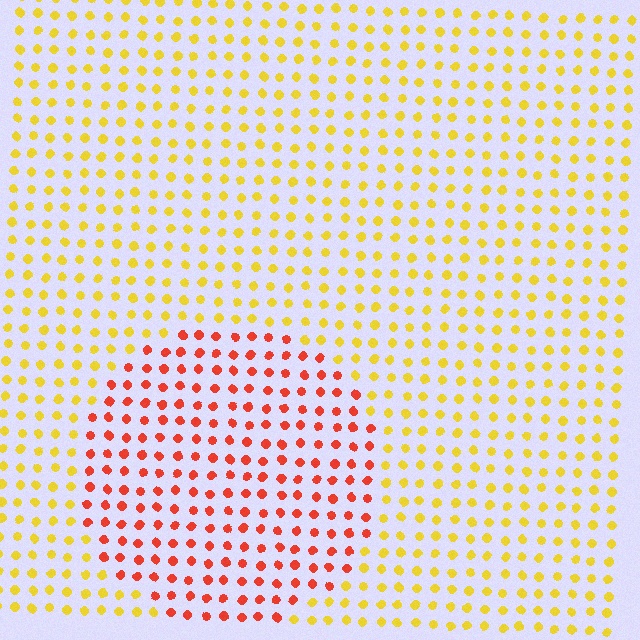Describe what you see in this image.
The image is filled with small yellow elements in a uniform arrangement. A circle-shaped region is visible where the elements are tinted to a slightly different hue, forming a subtle color boundary.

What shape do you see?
I see a circle.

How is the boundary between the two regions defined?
The boundary is defined purely by a slight shift in hue (about 48 degrees). Spacing, size, and orientation are identical on both sides.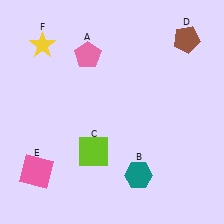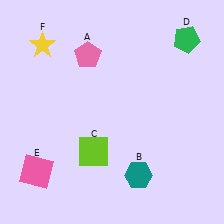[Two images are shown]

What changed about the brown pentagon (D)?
In Image 1, D is brown. In Image 2, it changed to green.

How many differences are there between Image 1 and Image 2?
There is 1 difference between the two images.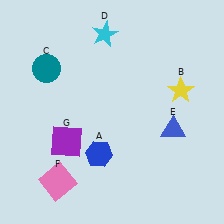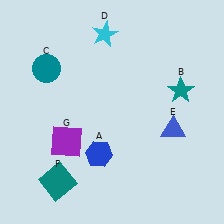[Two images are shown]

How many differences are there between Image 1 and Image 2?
There are 2 differences between the two images.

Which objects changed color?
B changed from yellow to teal. F changed from pink to teal.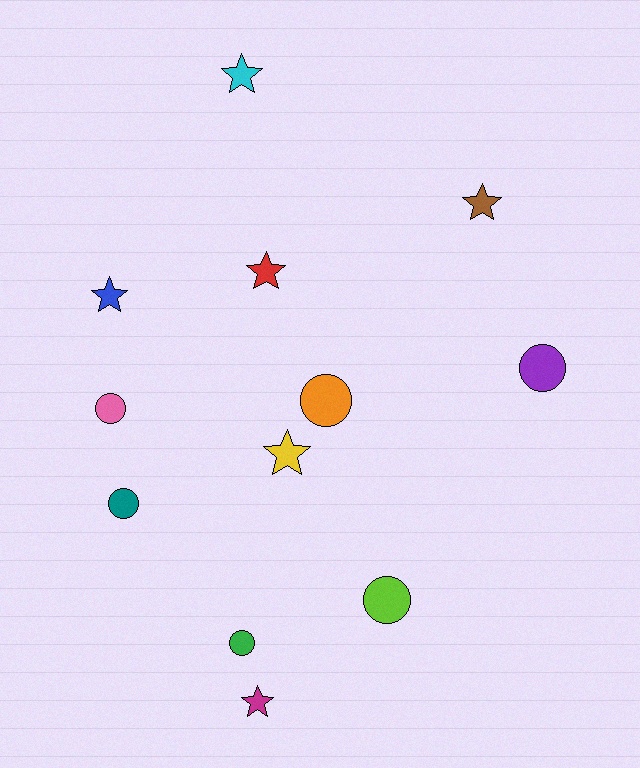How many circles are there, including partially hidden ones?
There are 6 circles.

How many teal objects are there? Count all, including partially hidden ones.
There is 1 teal object.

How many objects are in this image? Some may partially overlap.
There are 12 objects.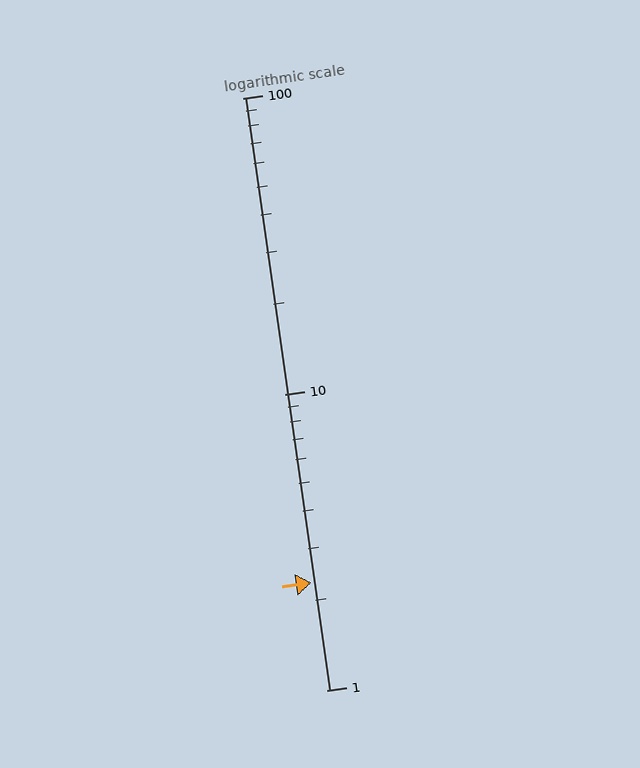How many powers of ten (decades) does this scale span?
The scale spans 2 decades, from 1 to 100.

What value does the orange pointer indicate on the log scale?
The pointer indicates approximately 2.3.